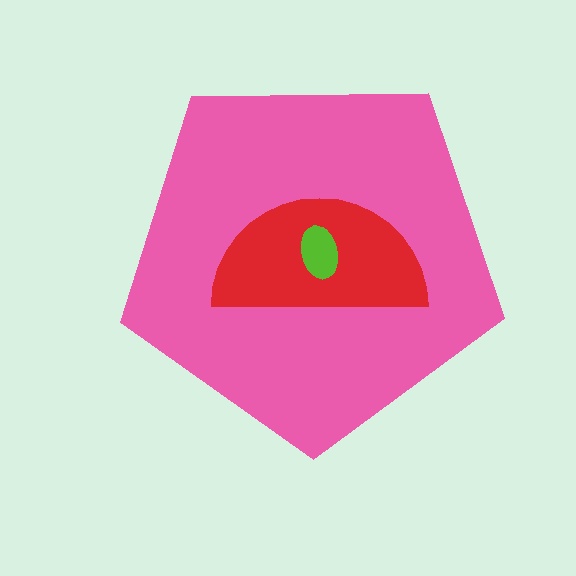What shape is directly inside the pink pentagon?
The red semicircle.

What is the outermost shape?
The pink pentagon.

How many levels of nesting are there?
3.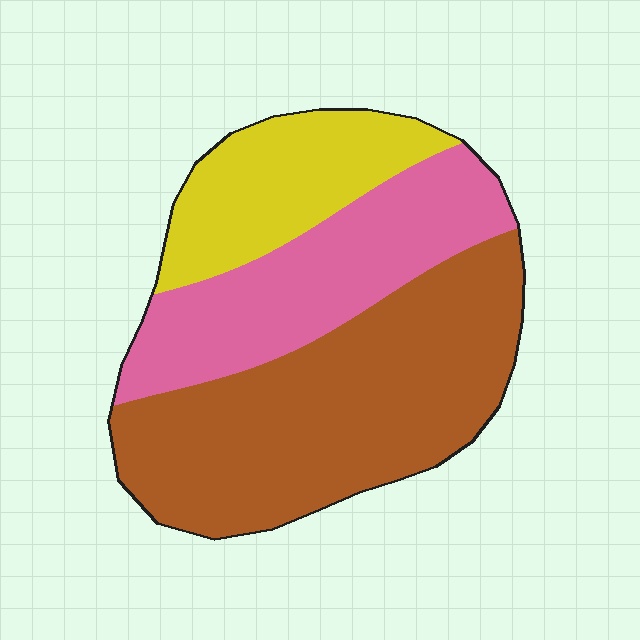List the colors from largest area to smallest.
From largest to smallest: brown, pink, yellow.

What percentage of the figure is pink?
Pink covers about 30% of the figure.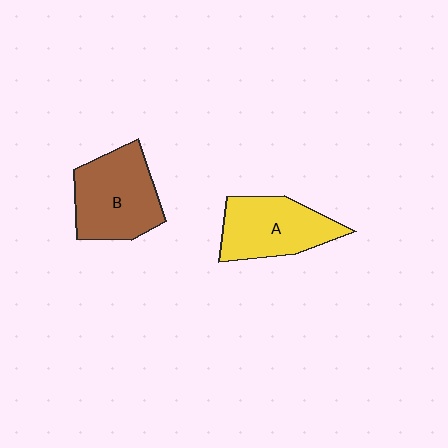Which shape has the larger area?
Shape B (brown).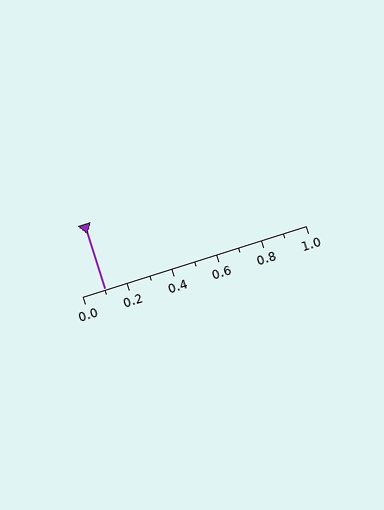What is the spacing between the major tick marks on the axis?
The major ticks are spaced 0.2 apart.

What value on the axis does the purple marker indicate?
The marker indicates approximately 0.1.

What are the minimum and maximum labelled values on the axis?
The axis runs from 0.0 to 1.0.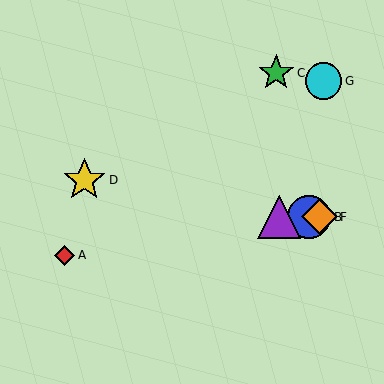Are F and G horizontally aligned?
No, F is at y≈217 and G is at y≈81.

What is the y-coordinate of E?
Object E is at y≈217.